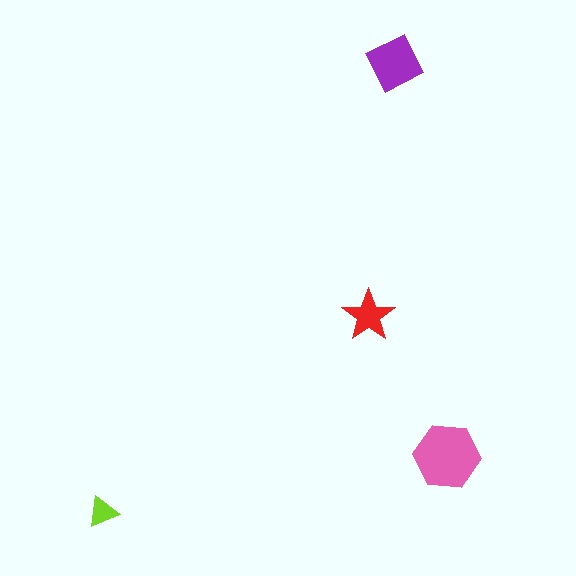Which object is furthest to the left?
The lime triangle is leftmost.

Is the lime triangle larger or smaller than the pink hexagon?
Smaller.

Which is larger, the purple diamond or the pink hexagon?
The pink hexagon.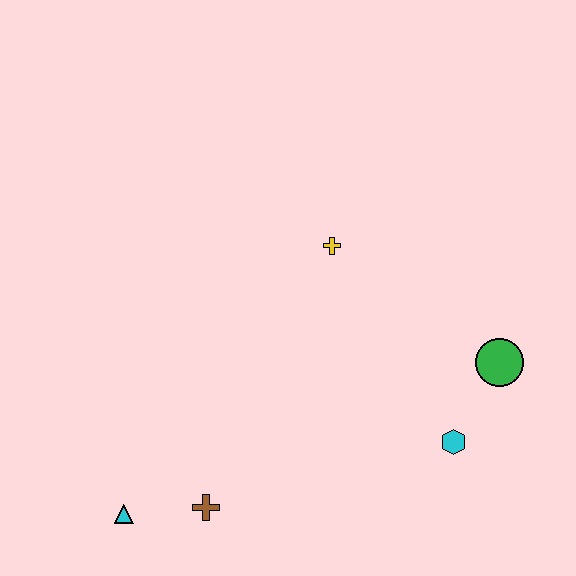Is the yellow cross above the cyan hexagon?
Yes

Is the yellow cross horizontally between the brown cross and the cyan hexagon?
Yes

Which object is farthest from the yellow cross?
The cyan triangle is farthest from the yellow cross.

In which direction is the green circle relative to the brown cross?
The green circle is to the right of the brown cross.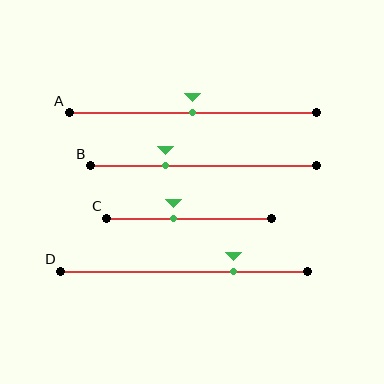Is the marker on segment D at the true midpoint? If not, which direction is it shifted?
No, the marker on segment D is shifted to the right by about 20% of the segment length.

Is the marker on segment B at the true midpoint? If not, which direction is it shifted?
No, the marker on segment B is shifted to the left by about 17% of the segment length.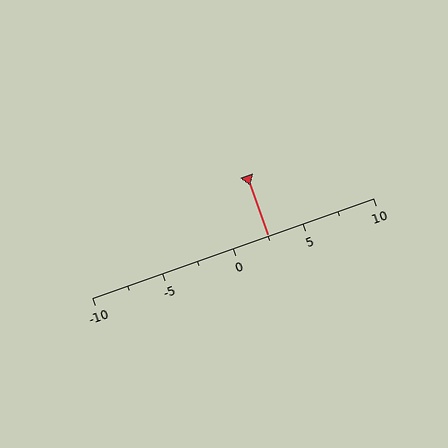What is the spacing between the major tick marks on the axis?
The major ticks are spaced 5 apart.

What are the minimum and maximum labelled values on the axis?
The axis runs from -10 to 10.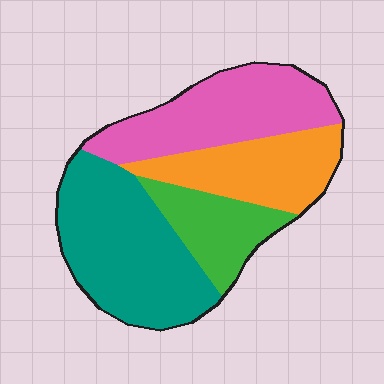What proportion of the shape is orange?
Orange takes up about one fifth (1/5) of the shape.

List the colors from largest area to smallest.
From largest to smallest: teal, pink, orange, green.